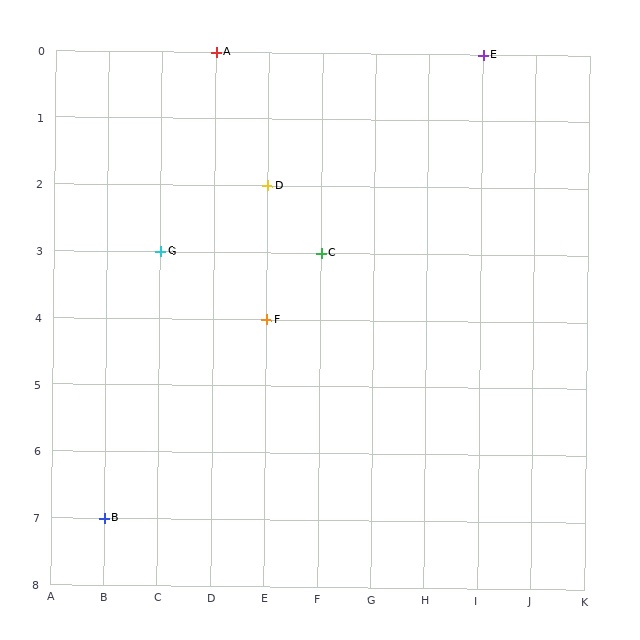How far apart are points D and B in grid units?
Points D and B are 3 columns and 5 rows apart (about 5.8 grid units diagonally).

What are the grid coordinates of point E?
Point E is at grid coordinates (I, 0).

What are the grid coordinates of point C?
Point C is at grid coordinates (F, 3).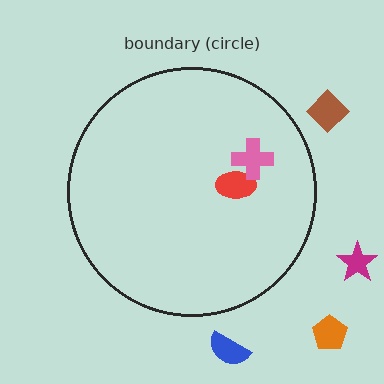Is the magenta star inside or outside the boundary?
Outside.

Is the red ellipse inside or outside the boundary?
Inside.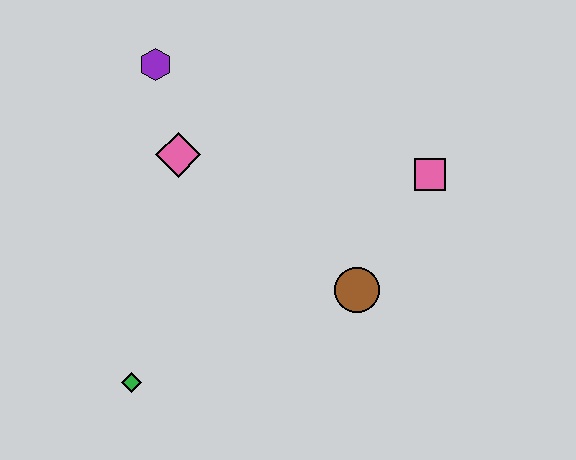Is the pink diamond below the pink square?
No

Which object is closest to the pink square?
The brown circle is closest to the pink square.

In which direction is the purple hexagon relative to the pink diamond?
The purple hexagon is above the pink diamond.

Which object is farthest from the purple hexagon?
The green diamond is farthest from the purple hexagon.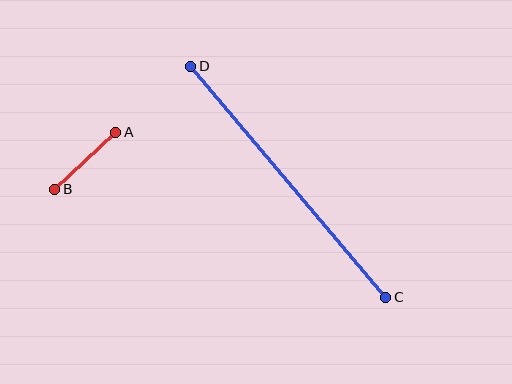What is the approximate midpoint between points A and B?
The midpoint is at approximately (85, 161) pixels.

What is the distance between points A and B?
The distance is approximately 83 pixels.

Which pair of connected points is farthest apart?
Points C and D are farthest apart.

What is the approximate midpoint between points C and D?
The midpoint is at approximately (288, 182) pixels.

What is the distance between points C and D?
The distance is approximately 303 pixels.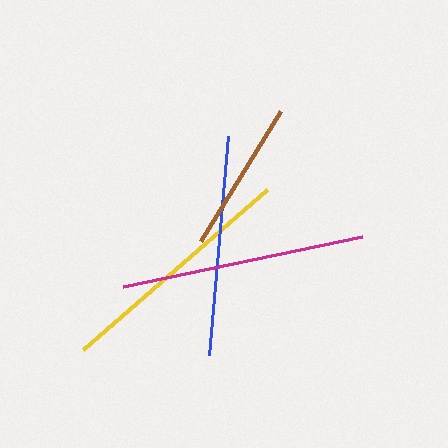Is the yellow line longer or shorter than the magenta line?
The yellow line is longer than the magenta line.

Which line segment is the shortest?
The brown line is the shortest at approximately 153 pixels.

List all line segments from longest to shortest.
From longest to shortest: yellow, magenta, blue, brown.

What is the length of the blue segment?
The blue segment is approximately 220 pixels long.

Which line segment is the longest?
The yellow line is the longest at approximately 245 pixels.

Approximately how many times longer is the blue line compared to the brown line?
The blue line is approximately 1.4 times the length of the brown line.